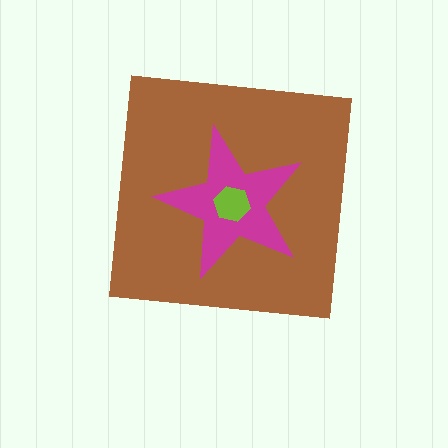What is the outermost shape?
The brown square.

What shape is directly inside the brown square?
The magenta star.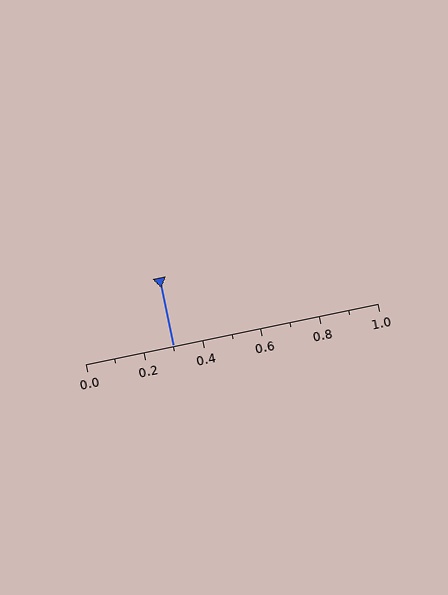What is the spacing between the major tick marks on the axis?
The major ticks are spaced 0.2 apart.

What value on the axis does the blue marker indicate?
The marker indicates approximately 0.3.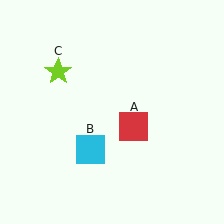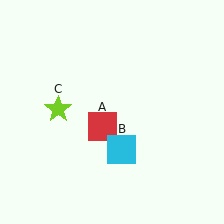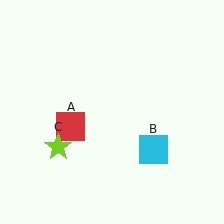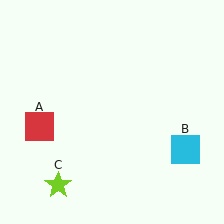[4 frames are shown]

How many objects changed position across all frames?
3 objects changed position: red square (object A), cyan square (object B), lime star (object C).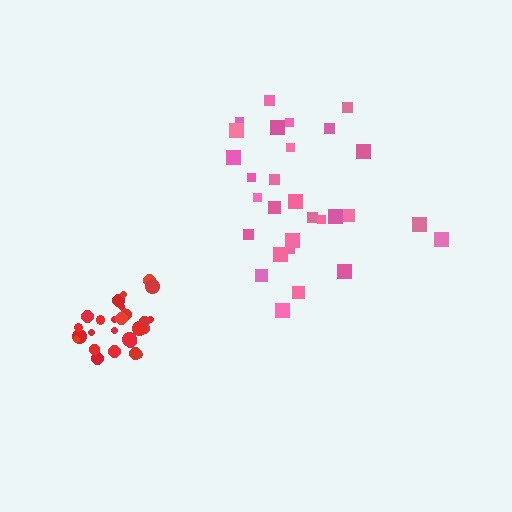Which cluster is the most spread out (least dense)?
Pink.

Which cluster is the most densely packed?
Red.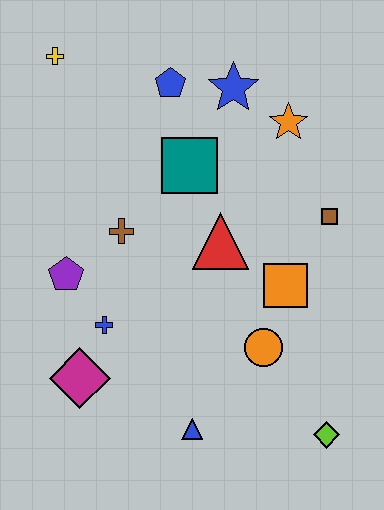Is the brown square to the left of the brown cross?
No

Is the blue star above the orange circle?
Yes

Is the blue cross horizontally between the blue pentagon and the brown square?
No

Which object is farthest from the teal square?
The lime diamond is farthest from the teal square.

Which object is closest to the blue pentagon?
The blue star is closest to the blue pentagon.